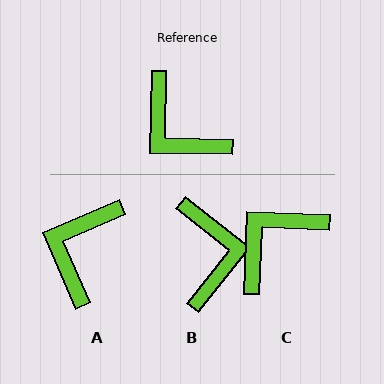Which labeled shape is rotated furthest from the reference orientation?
B, about 143 degrees away.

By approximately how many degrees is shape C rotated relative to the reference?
Approximately 91 degrees clockwise.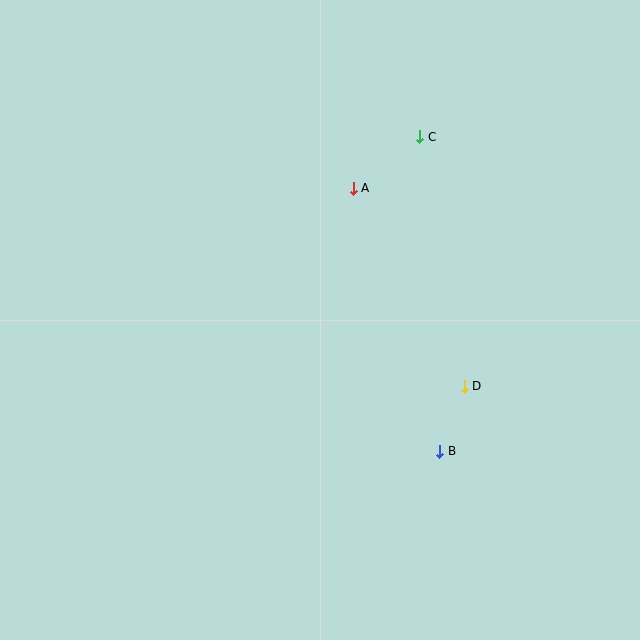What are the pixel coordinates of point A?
Point A is at (353, 189).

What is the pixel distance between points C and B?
The distance between C and B is 315 pixels.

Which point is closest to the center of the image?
Point A at (353, 189) is closest to the center.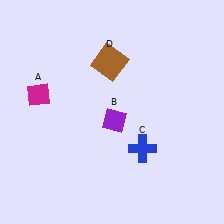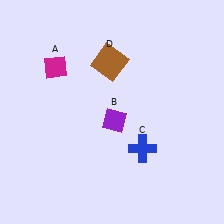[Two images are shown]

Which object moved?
The magenta diamond (A) moved up.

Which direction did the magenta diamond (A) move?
The magenta diamond (A) moved up.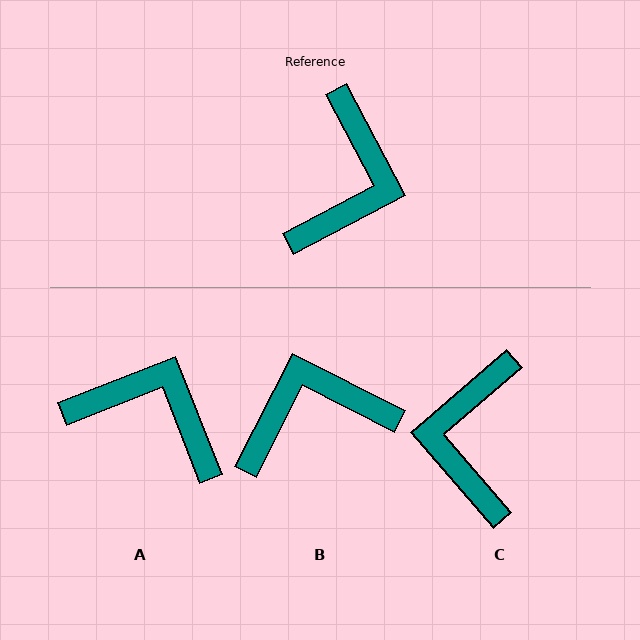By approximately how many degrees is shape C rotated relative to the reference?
Approximately 167 degrees clockwise.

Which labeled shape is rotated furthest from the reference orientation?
C, about 167 degrees away.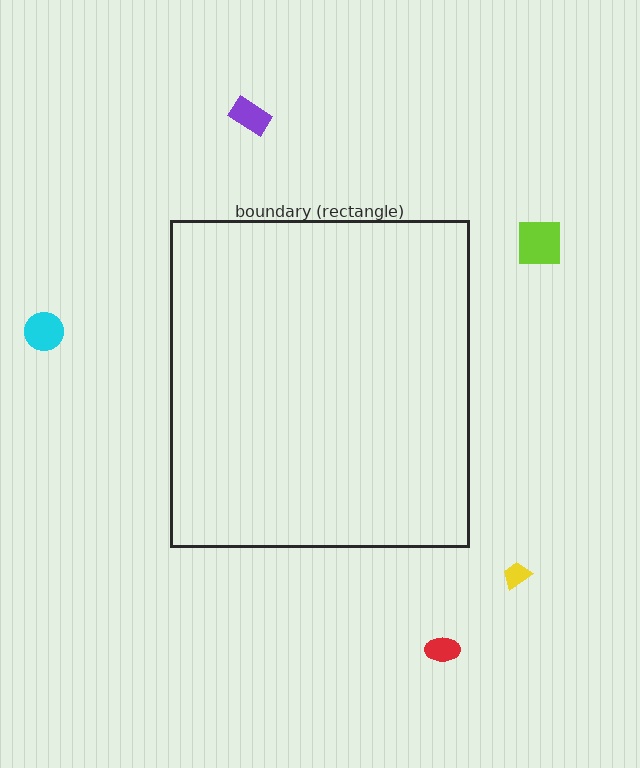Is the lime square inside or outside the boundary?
Outside.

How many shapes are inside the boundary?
0 inside, 5 outside.